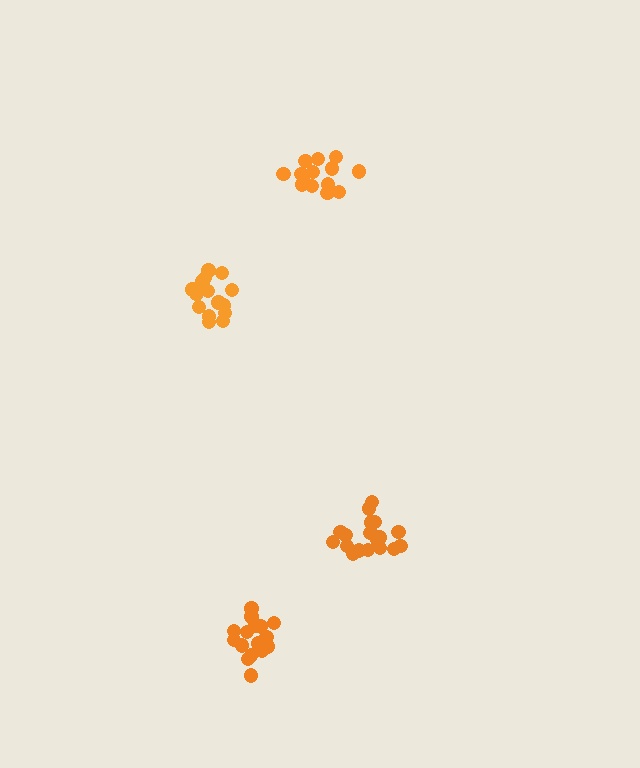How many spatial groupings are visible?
There are 4 spatial groupings.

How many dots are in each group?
Group 1: 16 dots, Group 2: 20 dots, Group 3: 14 dots, Group 4: 17 dots (67 total).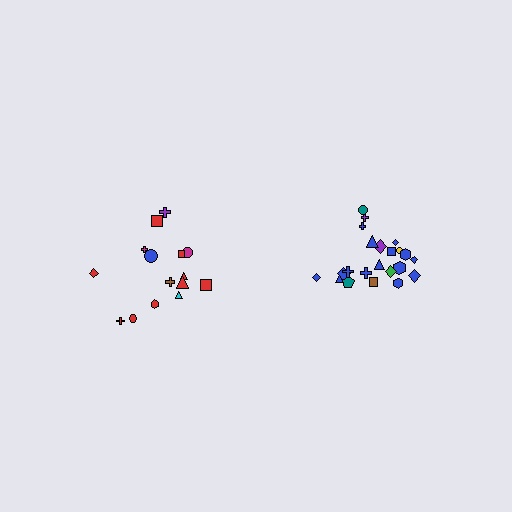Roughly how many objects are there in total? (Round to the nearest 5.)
Roughly 35 objects in total.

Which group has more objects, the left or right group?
The right group.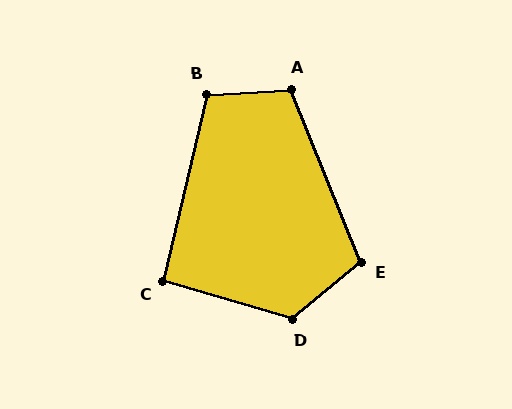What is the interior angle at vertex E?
Approximately 107 degrees (obtuse).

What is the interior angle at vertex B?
Approximately 107 degrees (obtuse).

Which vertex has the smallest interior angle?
C, at approximately 93 degrees.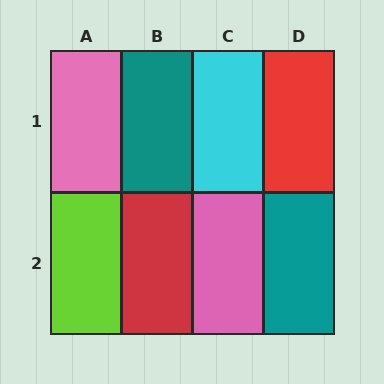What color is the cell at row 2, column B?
Red.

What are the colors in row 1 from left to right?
Pink, teal, cyan, red.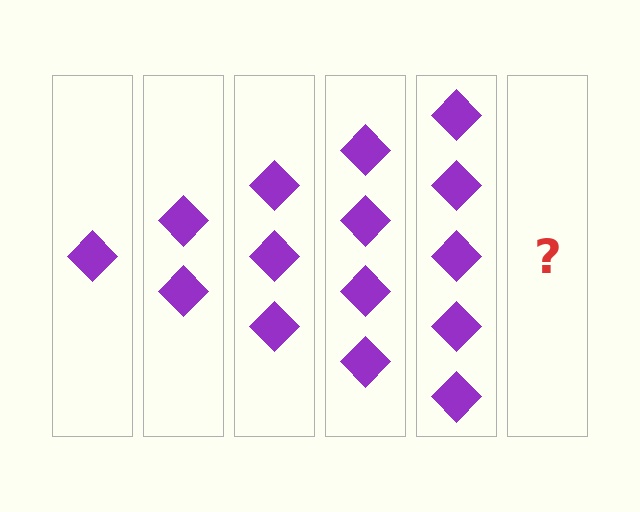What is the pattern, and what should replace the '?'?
The pattern is that each step adds one more diamond. The '?' should be 6 diamonds.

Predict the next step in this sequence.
The next step is 6 diamonds.